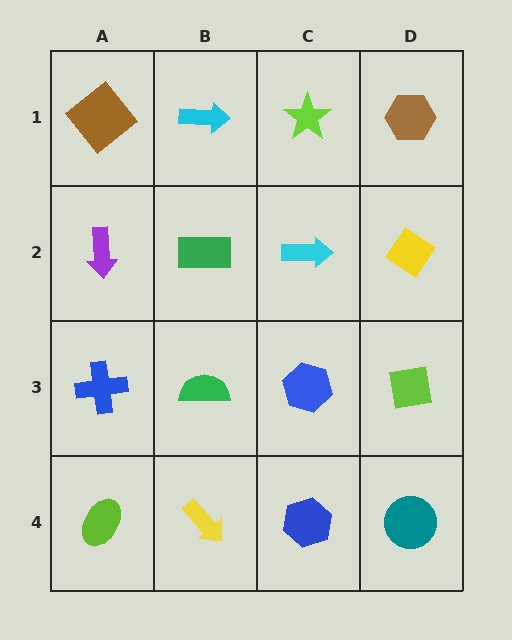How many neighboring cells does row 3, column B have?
4.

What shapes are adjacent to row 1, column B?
A green rectangle (row 2, column B), a brown diamond (row 1, column A), a lime star (row 1, column C).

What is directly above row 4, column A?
A blue cross.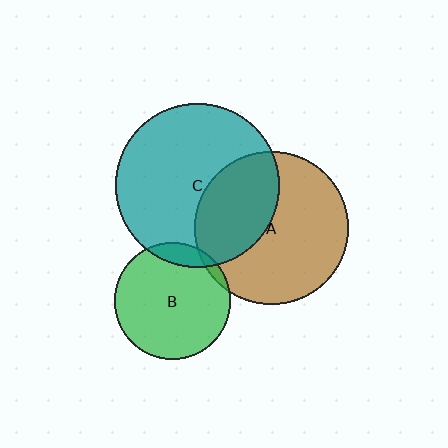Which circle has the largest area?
Circle C (teal).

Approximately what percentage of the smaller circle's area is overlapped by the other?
Approximately 5%.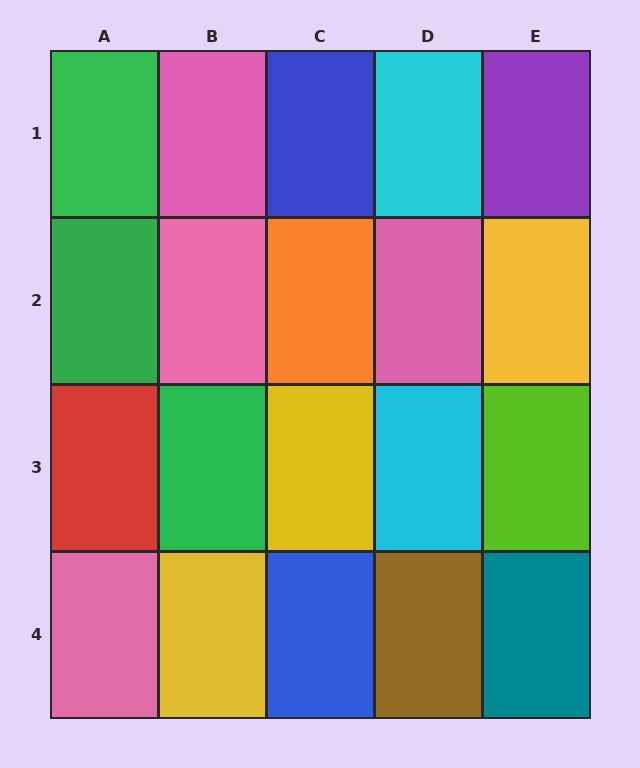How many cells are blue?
2 cells are blue.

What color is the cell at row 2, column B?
Pink.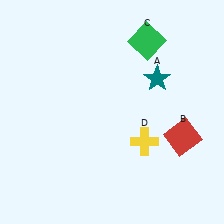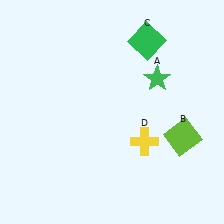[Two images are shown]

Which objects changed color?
A changed from teal to green. B changed from red to lime.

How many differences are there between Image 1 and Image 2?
There are 2 differences between the two images.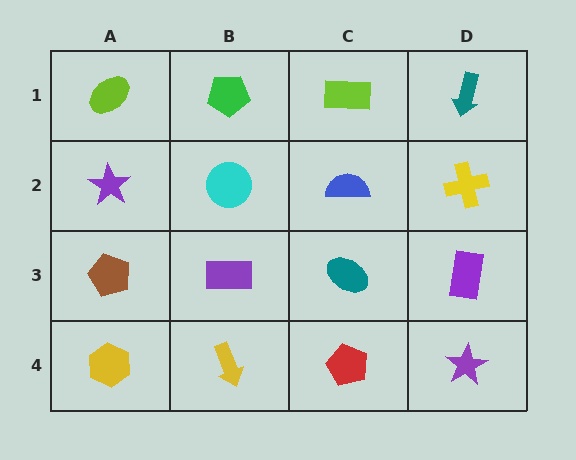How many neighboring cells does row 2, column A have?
3.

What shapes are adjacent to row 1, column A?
A purple star (row 2, column A), a green pentagon (row 1, column B).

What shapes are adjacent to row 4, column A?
A brown pentagon (row 3, column A), a yellow arrow (row 4, column B).